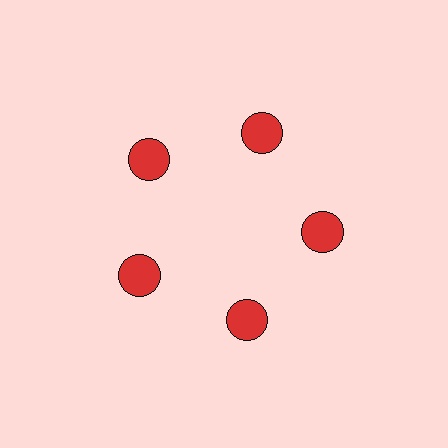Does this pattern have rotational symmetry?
Yes, this pattern has 5-fold rotational symmetry. It looks the same after rotating 72 degrees around the center.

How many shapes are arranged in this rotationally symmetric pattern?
There are 5 shapes, arranged in 5 groups of 1.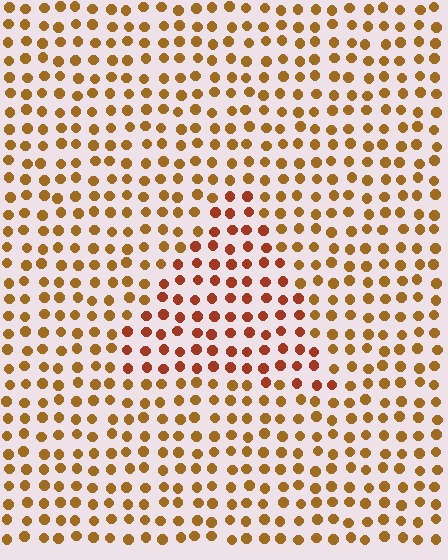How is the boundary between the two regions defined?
The boundary is defined purely by a slight shift in hue (about 25 degrees). Spacing, size, and orientation are identical on both sides.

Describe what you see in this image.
The image is filled with small brown elements in a uniform arrangement. A triangle-shaped region is visible where the elements are tinted to a slightly different hue, forming a subtle color boundary.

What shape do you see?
I see a triangle.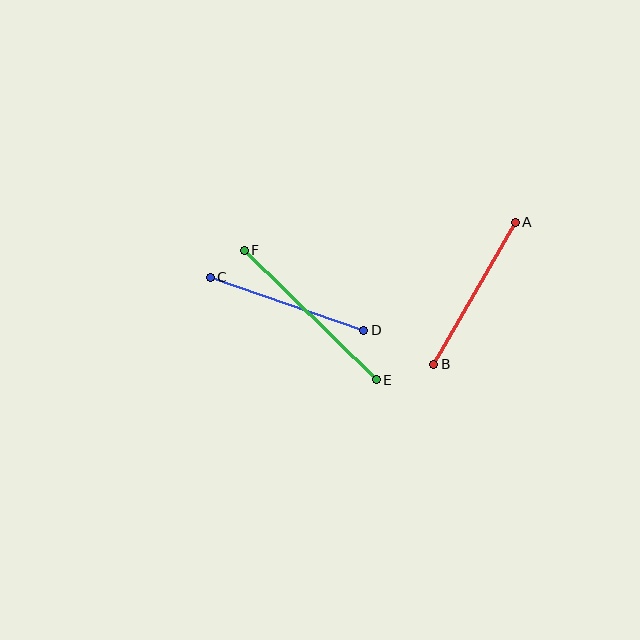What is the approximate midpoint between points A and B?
The midpoint is at approximately (474, 293) pixels.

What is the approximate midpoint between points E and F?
The midpoint is at approximately (310, 315) pixels.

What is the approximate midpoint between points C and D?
The midpoint is at approximately (287, 304) pixels.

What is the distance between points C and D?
The distance is approximately 162 pixels.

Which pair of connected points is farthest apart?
Points E and F are farthest apart.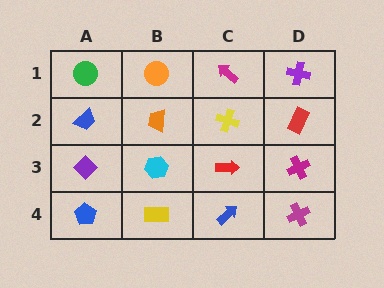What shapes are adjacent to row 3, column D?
A red rectangle (row 2, column D), a magenta cross (row 4, column D), a red arrow (row 3, column C).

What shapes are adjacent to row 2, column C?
A magenta arrow (row 1, column C), a red arrow (row 3, column C), an orange trapezoid (row 2, column B), a red rectangle (row 2, column D).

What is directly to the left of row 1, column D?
A magenta arrow.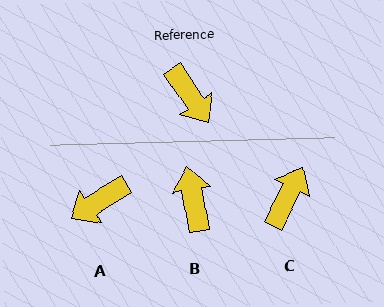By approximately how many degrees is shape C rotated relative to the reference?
Approximately 119 degrees counter-clockwise.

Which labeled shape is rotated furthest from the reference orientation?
B, about 156 degrees away.